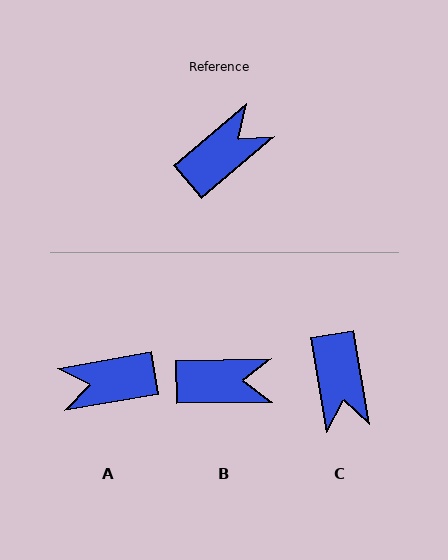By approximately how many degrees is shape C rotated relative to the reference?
Approximately 120 degrees clockwise.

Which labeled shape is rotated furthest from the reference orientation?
A, about 150 degrees away.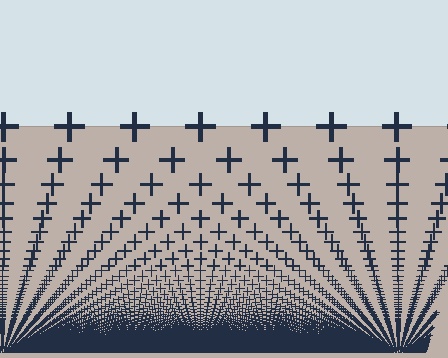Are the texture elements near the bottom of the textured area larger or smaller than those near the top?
Smaller. The gradient is inverted — elements near the bottom are smaller and denser.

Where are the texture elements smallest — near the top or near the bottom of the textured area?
Near the bottom.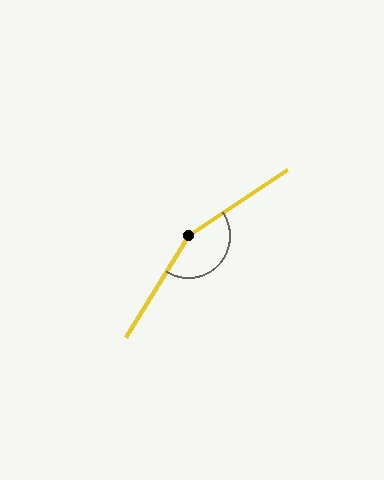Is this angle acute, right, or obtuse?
It is obtuse.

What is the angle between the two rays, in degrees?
Approximately 156 degrees.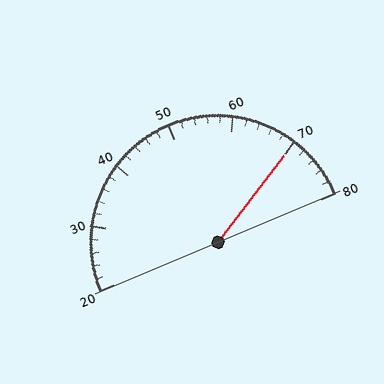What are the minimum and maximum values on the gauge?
The gauge ranges from 20 to 80.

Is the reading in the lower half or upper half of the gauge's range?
The reading is in the upper half of the range (20 to 80).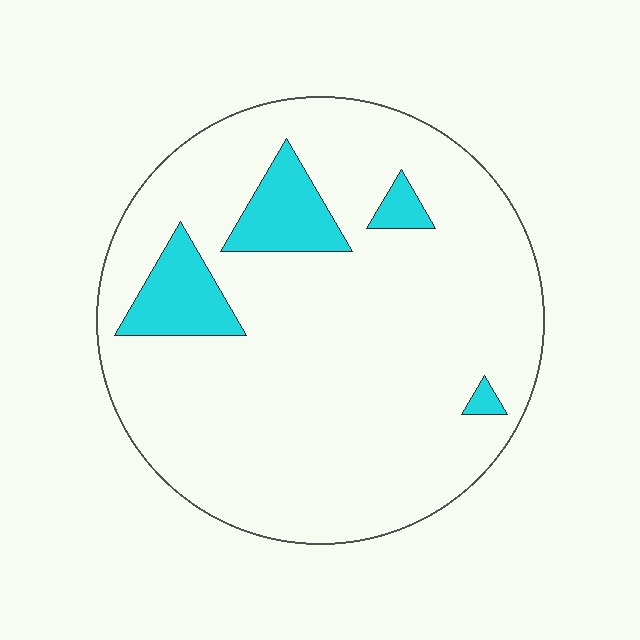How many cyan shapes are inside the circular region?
4.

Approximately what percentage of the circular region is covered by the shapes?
Approximately 10%.